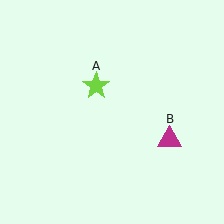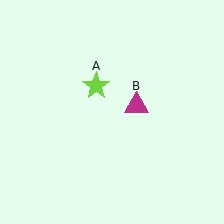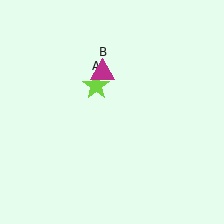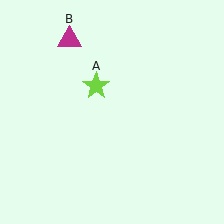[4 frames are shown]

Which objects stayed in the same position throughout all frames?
Lime star (object A) remained stationary.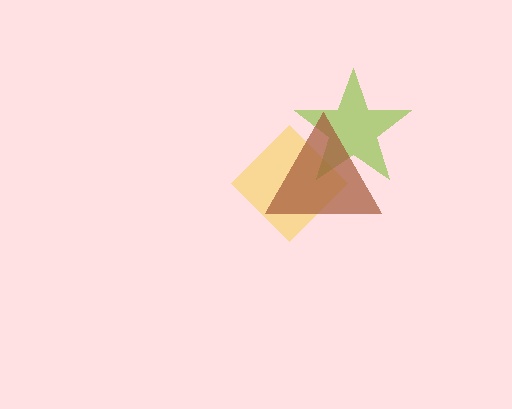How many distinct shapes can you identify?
There are 3 distinct shapes: a yellow diamond, a lime star, a brown triangle.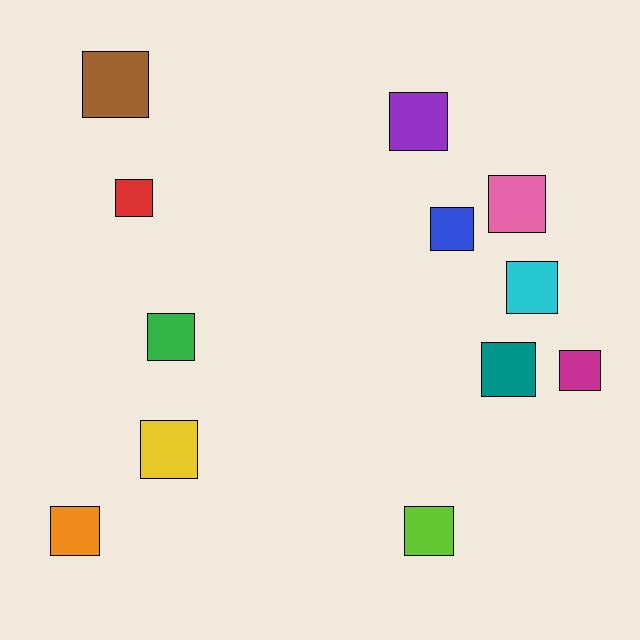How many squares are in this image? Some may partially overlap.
There are 12 squares.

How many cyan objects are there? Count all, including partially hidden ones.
There is 1 cyan object.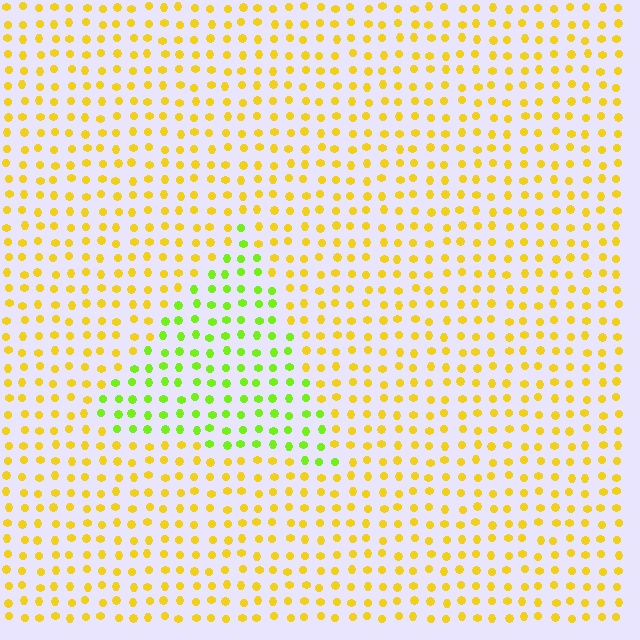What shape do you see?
I see a triangle.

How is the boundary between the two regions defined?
The boundary is defined purely by a slight shift in hue (about 45 degrees). Spacing, size, and orientation are identical on both sides.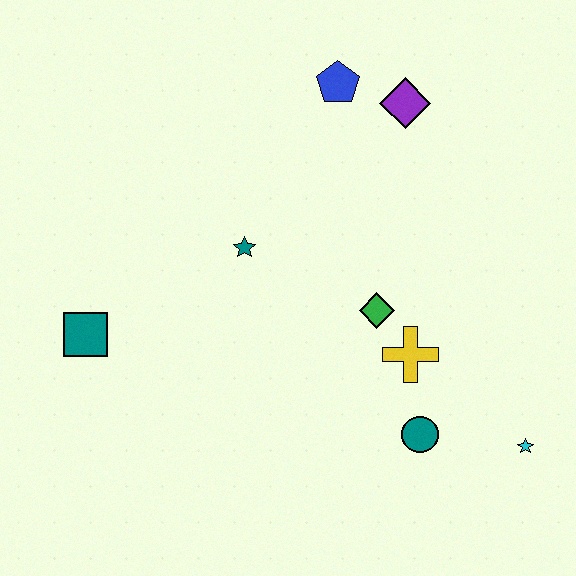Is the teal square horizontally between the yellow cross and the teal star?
No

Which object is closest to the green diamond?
The yellow cross is closest to the green diamond.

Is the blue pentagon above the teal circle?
Yes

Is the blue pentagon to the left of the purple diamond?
Yes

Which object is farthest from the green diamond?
The teal square is farthest from the green diamond.